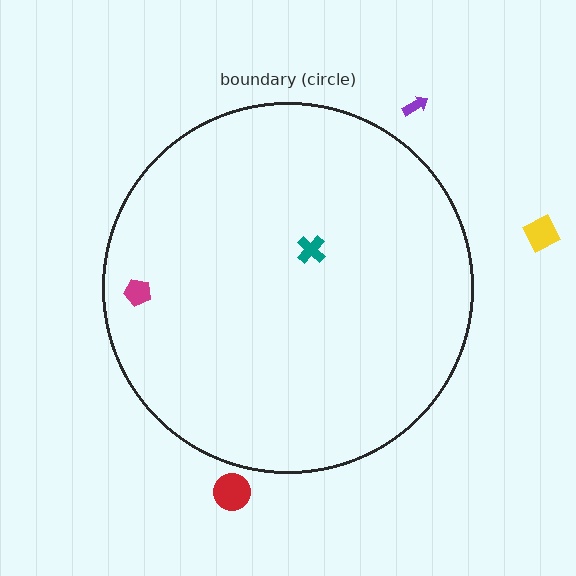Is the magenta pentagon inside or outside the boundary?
Inside.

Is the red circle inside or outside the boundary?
Outside.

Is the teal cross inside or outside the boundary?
Inside.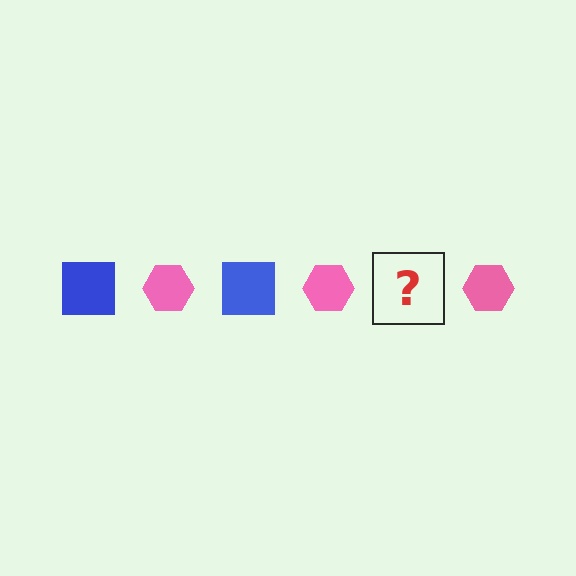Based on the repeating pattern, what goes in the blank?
The blank should be a blue square.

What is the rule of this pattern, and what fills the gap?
The rule is that the pattern alternates between blue square and pink hexagon. The gap should be filled with a blue square.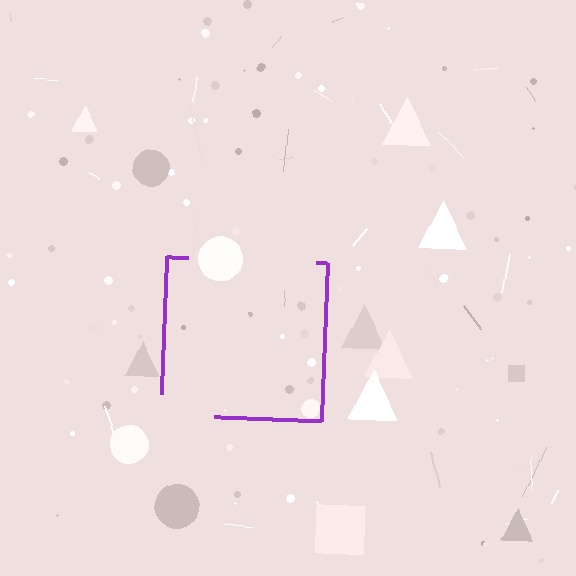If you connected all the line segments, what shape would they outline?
They would outline a square.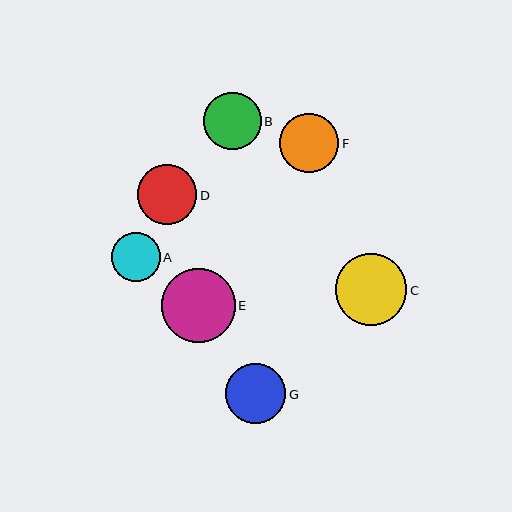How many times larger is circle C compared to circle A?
Circle C is approximately 1.5 times the size of circle A.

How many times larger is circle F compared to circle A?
Circle F is approximately 1.2 times the size of circle A.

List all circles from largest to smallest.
From largest to smallest: E, C, G, D, F, B, A.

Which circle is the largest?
Circle E is the largest with a size of approximately 74 pixels.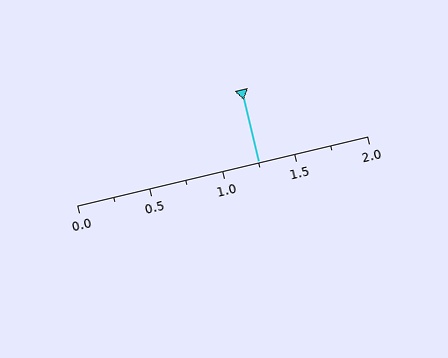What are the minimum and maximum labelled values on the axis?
The axis runs from 0.0 to 2.0.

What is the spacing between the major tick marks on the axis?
The major ticks are spaced 0.5 apart.